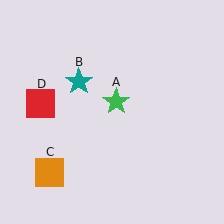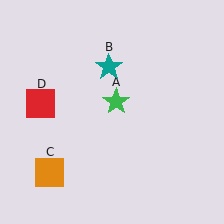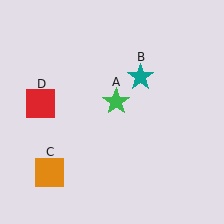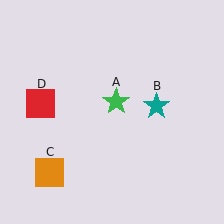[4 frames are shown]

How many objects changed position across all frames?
1 object changed position: teal star (object B).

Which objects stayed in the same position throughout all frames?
Green star (object A) and orange square (object C) and red square (object D) remained stationary.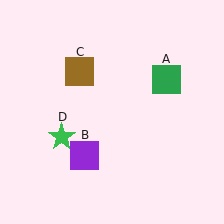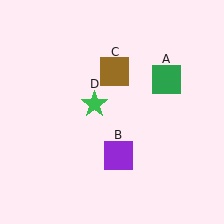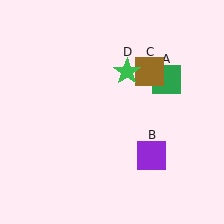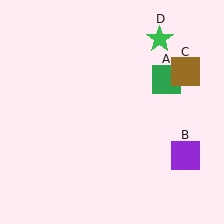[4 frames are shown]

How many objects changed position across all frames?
3 objects changed position: purple square (object B), brown square (object C), green star (object D).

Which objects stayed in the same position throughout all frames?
Green square (object A) remained stationary.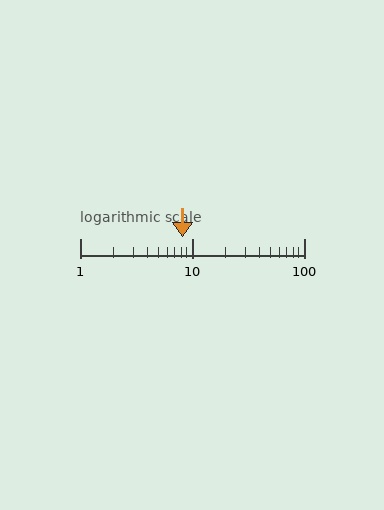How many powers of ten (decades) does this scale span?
The scale spans 2 decades, from 1 to 100.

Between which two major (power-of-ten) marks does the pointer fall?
The pointer is between 1 and 10.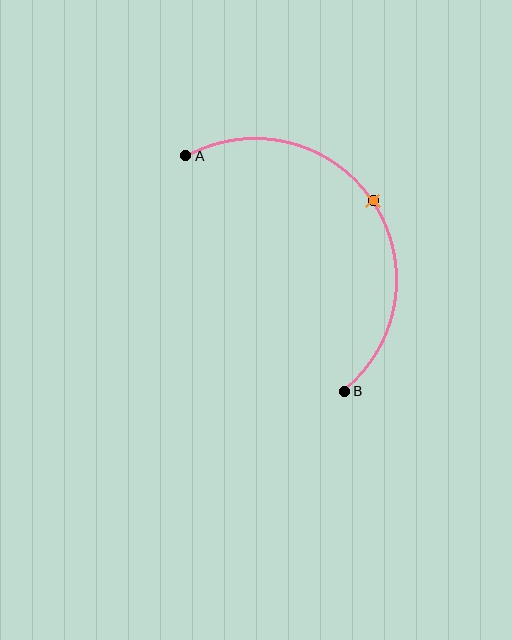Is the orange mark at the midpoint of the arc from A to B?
Yes. The orange mark lies on the arc at equal arc-length from both A and B — it is the arc midpoint.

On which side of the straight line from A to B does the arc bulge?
The arc bulges above and to the right of the straight line connecting A and B.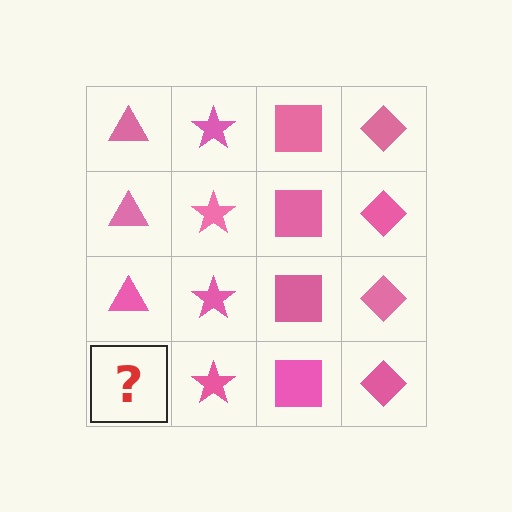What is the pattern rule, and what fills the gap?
The rule is that each column has a consistent shape. The gap should be filled with a pink triangle.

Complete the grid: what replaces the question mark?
The question mark should be replaced with a pink triangle.